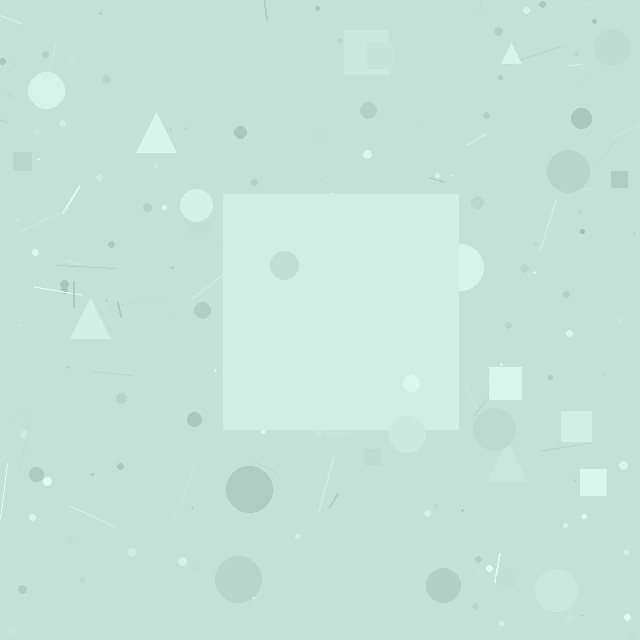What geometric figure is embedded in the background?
A square is embedded in the background.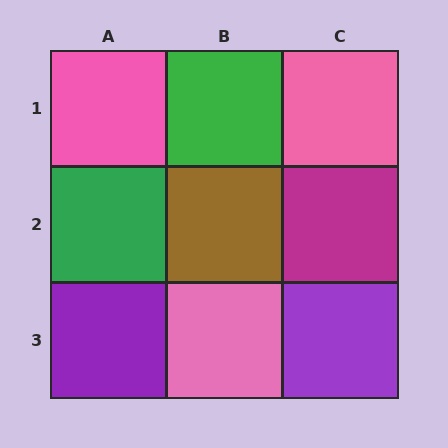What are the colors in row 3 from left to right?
Purple, pink, purple.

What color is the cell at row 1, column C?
Pink.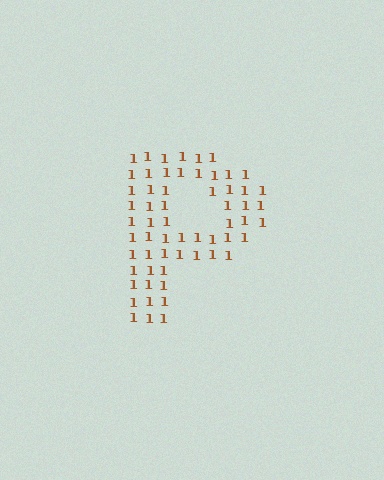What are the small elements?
The small elements are digit 1's.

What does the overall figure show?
The overall figure shows the letter P.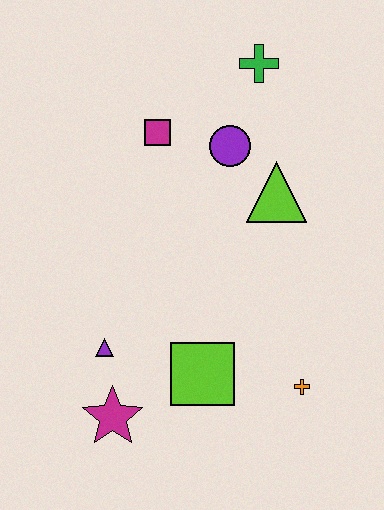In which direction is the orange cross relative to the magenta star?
The orange cross is to the right of the magenta star.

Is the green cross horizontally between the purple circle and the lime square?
No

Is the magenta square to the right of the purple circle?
No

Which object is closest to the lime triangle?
The purple circle is closest to the lime triangle.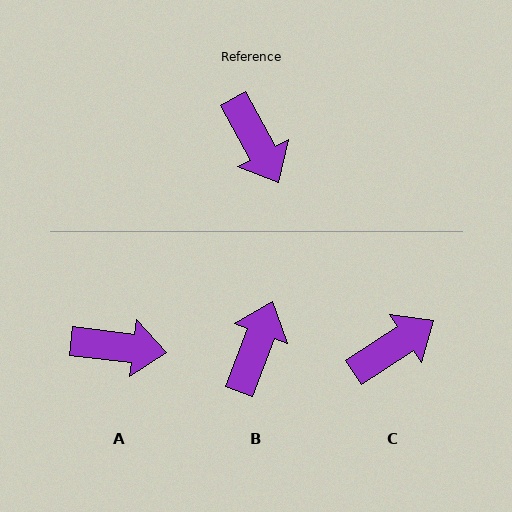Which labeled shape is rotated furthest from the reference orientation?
B, about 131 degrees away.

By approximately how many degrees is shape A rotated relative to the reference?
Approximately 55 degrees counter-clockwise.